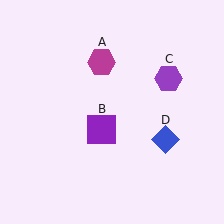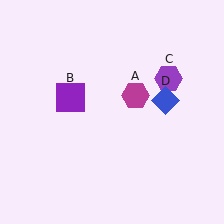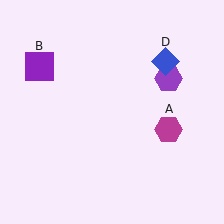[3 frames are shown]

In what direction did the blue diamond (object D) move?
The blue diamond (object D) moved up.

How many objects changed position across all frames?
3 objects changed position: magenta hexagon (object A), purple square (object B), blue diamond (object D).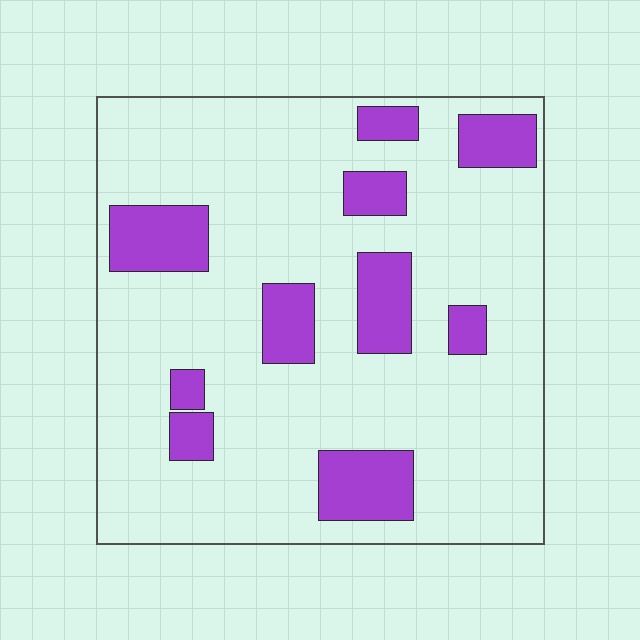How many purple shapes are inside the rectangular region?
10.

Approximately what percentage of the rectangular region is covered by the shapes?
Approximately 20%.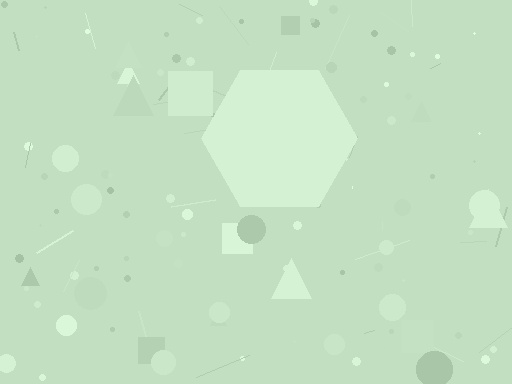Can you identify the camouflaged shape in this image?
The camouflaged shape is a hexagon.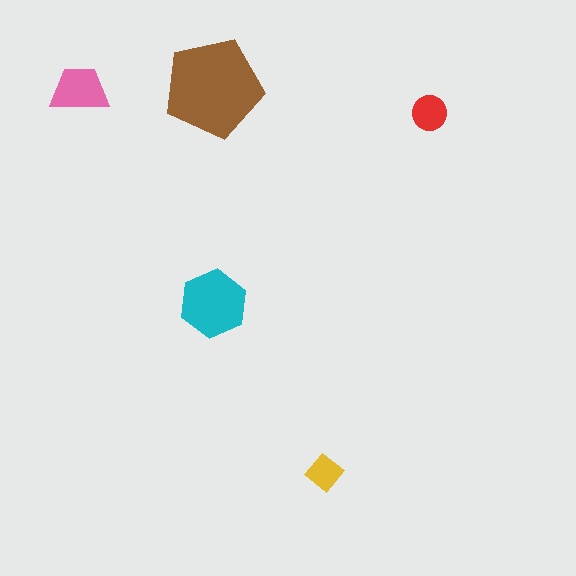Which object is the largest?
The brown pentagon.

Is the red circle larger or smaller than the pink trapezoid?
Smaller.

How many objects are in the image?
There are 5 objects in the image.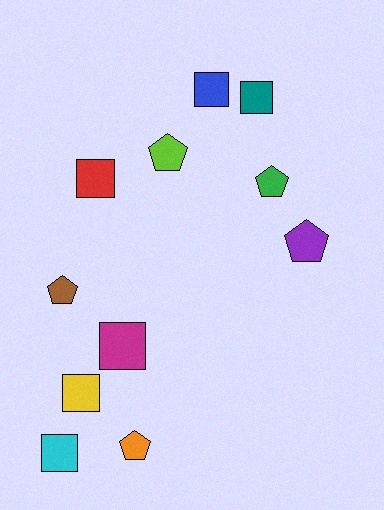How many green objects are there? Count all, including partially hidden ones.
There is 1 green object.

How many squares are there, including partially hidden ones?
There are 6 squares.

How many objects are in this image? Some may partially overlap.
There are 11 objects.